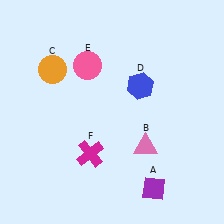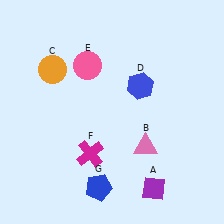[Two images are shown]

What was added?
A blue pentagon (G) was added in Image 2.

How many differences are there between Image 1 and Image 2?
There is 1 difference between the two images.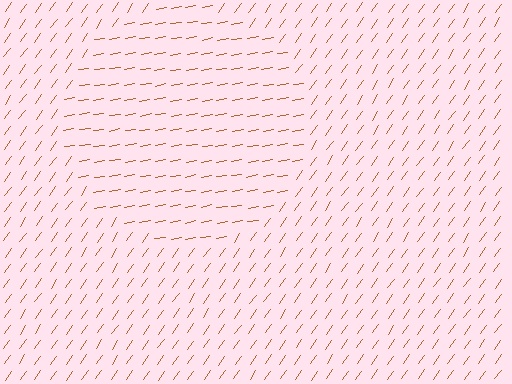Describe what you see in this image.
The image is filled with small brown line segments. A circle region in the image has lines oriented differently from the surrounding lines, creating a visible texture boundary.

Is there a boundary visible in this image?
Yes, there is a texture boundary formed by a change in line orientation.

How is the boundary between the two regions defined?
The boundary is defined purely by a change in line orientation (approximately 45 degrees difference). All lines are the same color and thickness.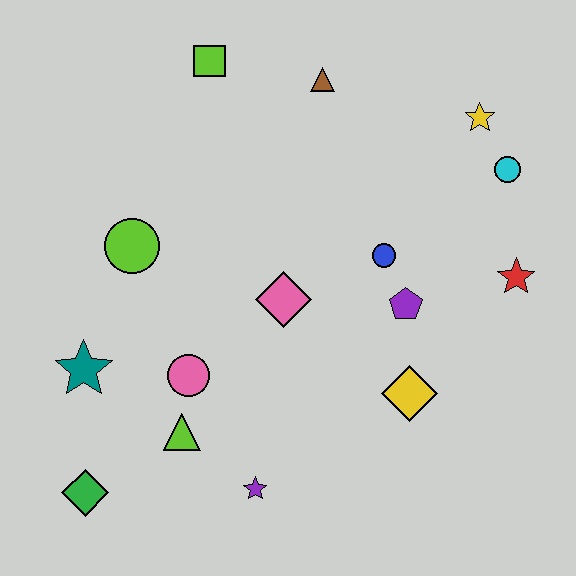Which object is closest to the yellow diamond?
The purple pentagon is closest to the yellow diamond.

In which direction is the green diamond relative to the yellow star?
The green diamond is to the left of the yellow star.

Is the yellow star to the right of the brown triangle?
Yes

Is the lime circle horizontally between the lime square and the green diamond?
Yes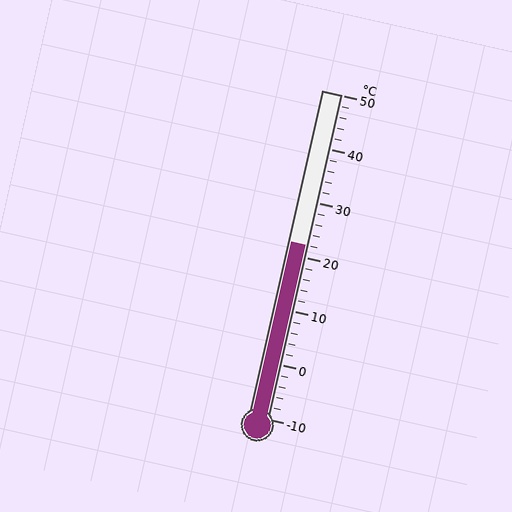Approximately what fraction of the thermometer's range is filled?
The thermometer is filled to approximately 55% of its range.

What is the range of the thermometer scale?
The thermometer scale ranges from -10°C to 50°C.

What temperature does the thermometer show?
The thermometer shows approximately 22°C.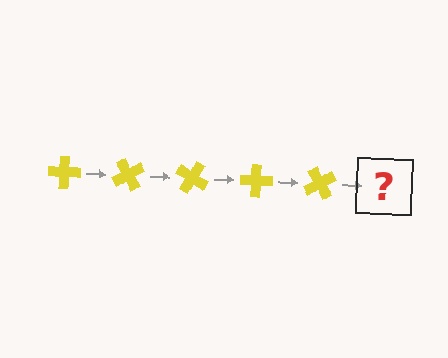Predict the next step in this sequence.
The next step is a yellow cross rotated 300 degrees.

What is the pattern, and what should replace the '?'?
The pattern is that the cross rotates 60 degrees each step. The '?' should be a yellow cross rotated 300 degrees.